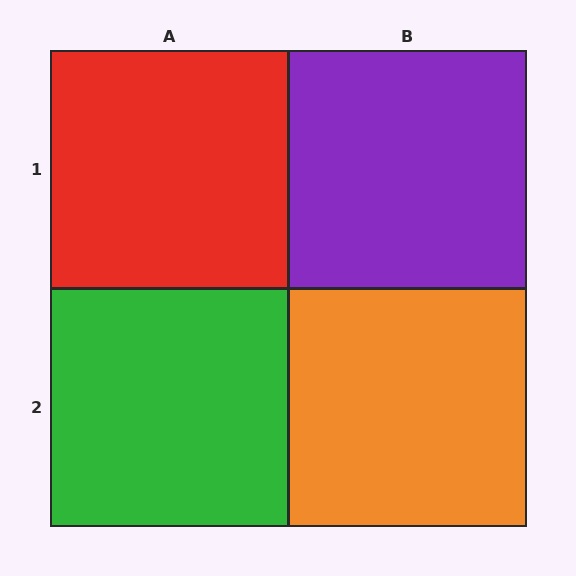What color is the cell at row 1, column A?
Red.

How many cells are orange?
1 cell is orange.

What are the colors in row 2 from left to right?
Green, orange.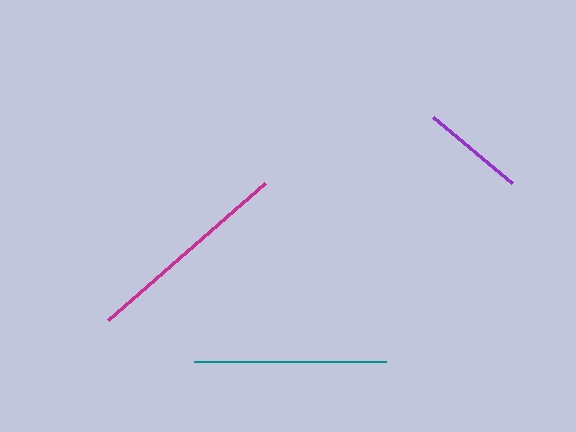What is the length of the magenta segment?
The magenta segment is approximately 208 pixels long.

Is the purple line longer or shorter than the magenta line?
The magenta line is longer than the purple line.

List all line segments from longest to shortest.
From longest to shortest: magenta, teal, purple.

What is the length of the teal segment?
The teal segment is approximately 192 pixels long.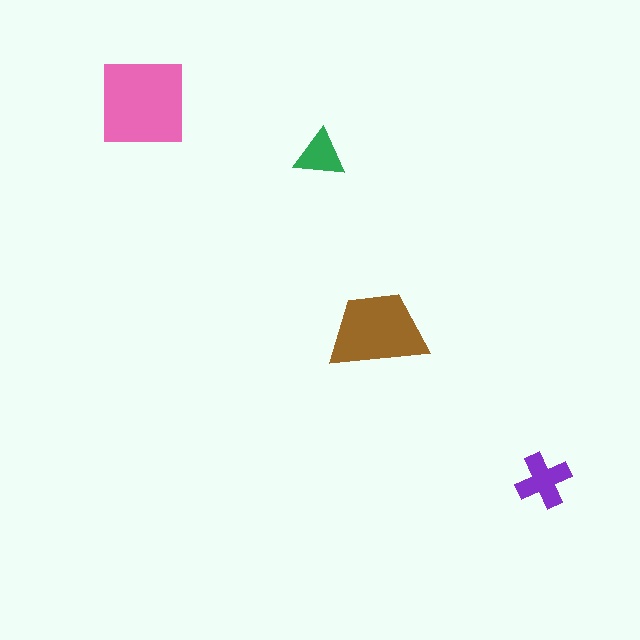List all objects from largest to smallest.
The pink square, the brown trapezoid, the purple cross, the green triangle.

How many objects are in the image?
There are 4 objects in the image.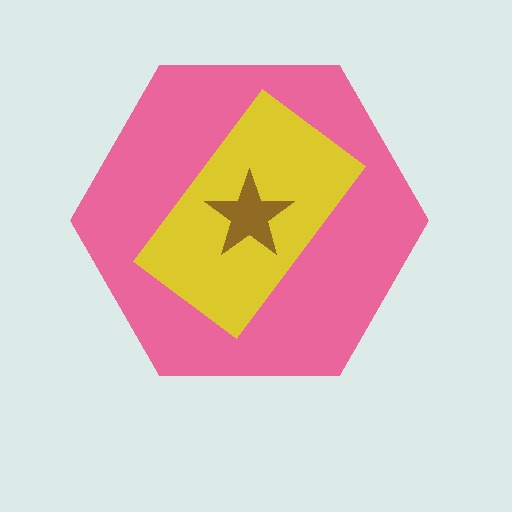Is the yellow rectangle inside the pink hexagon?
Yes.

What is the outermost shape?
The pink hexagon.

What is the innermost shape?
The brown star.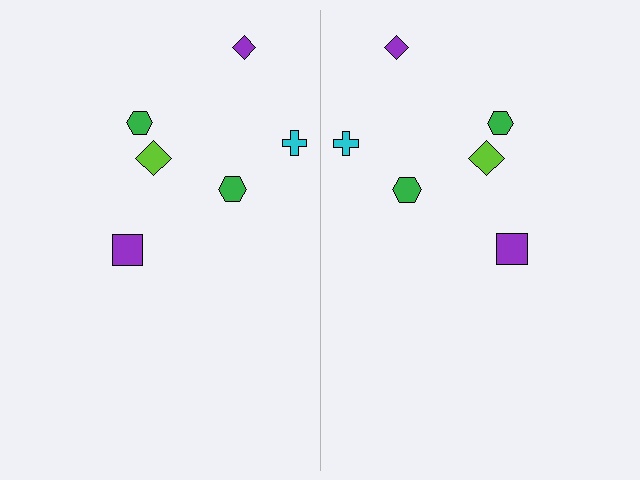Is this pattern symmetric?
Yes, this pattern has bilateral (reflection) symmetry.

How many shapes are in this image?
There are 12 shapes in this image.